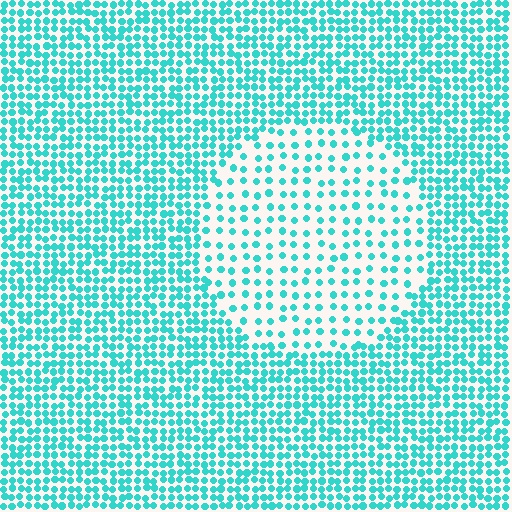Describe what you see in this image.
The image contains small cyan elements arranged at two different densities. A circle-shaped region is visible where the elements are less densely packed than the surrounding area.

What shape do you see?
I see a circle.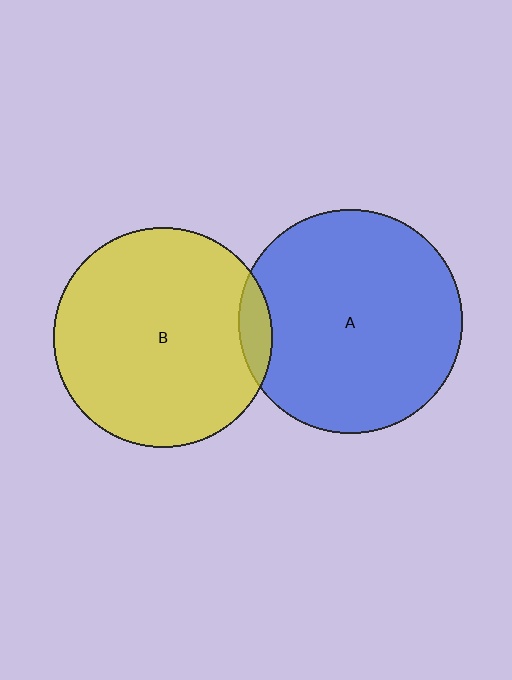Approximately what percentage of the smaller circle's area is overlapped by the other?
Approximately 5%.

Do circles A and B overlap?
Yes.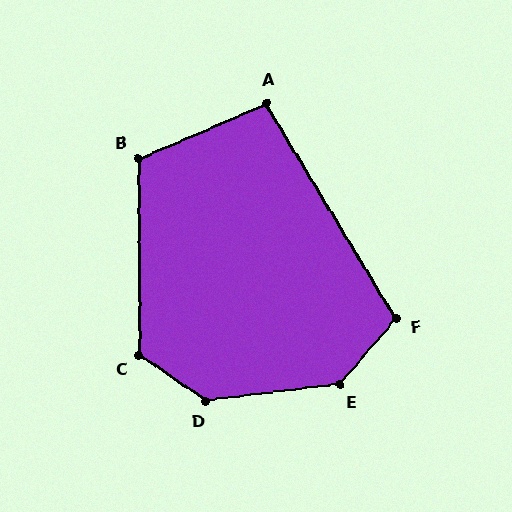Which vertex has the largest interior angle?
D, at approximately 139 degrees.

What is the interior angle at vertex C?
Approximately 125 degrees (obtuse).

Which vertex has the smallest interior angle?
A, at approximately 98 degrees.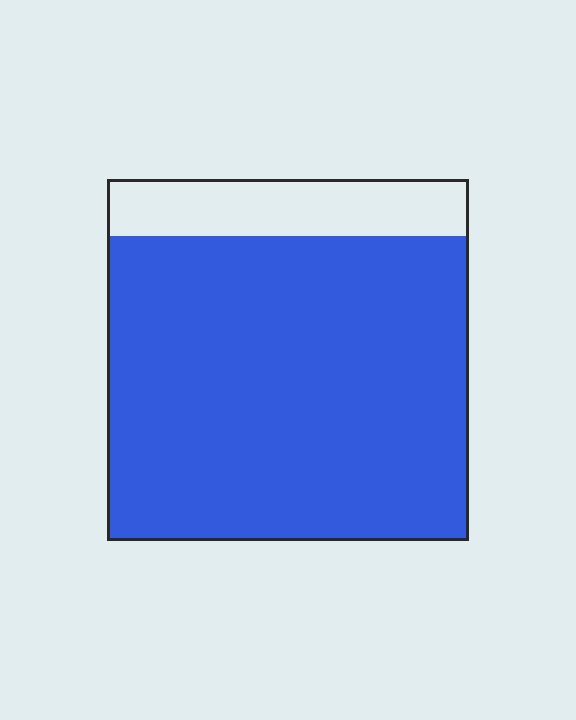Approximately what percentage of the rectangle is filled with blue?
Approximately 85%.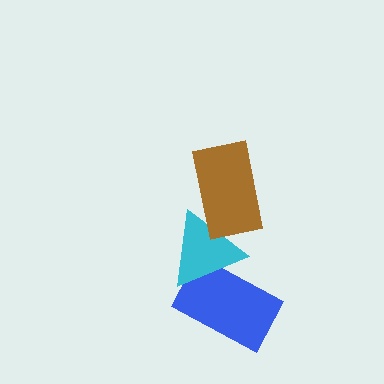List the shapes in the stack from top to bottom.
From top to bottom: the brown rectangle, the cyan triangle, the blue rectangle.